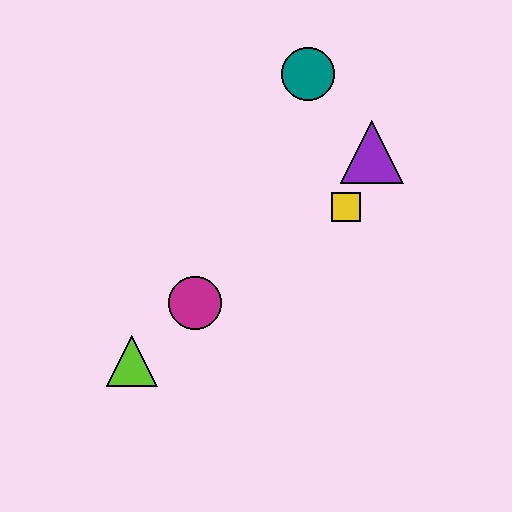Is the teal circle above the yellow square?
Yes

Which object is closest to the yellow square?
The purple triangle is closest to the yellow square.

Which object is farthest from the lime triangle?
The teal circle is farthest from the lime triangle.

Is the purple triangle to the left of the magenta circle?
No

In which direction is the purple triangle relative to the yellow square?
The purple triangle is above the yellow square.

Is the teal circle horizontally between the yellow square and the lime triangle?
Yes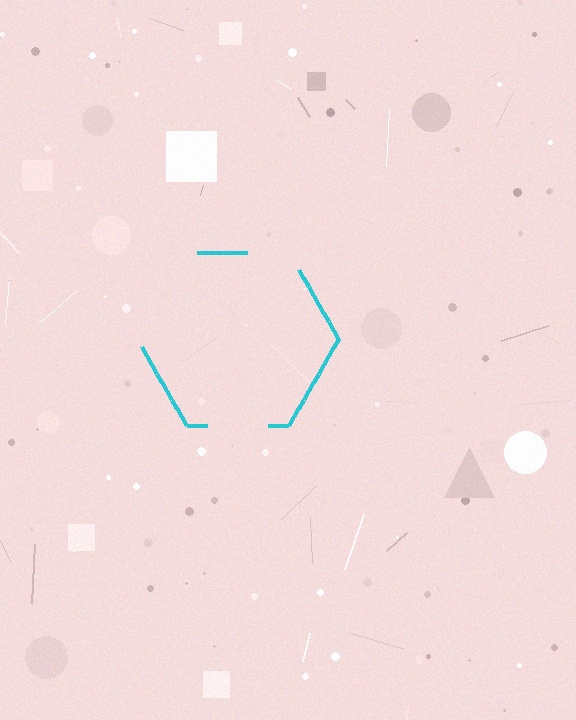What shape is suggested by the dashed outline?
The dashed outline suggests a hexagon.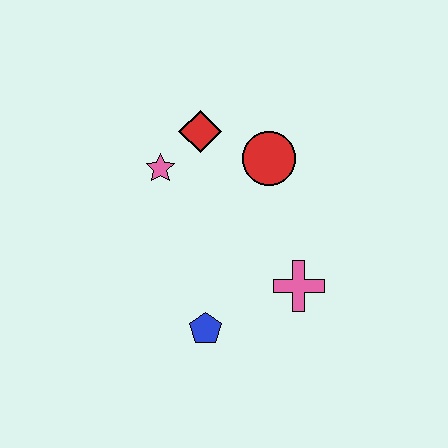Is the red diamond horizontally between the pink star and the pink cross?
Yes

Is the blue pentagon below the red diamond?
Yes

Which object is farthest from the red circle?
The blue pentagon is farthest from the red circle.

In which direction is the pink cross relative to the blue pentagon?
The pink cross is to the right of the blue pentagon.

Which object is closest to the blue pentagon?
The pink cross is closest to the blue pentagon.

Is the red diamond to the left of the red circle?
Yes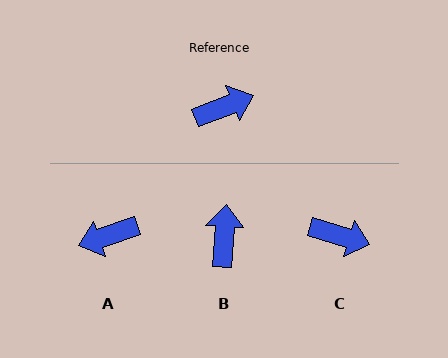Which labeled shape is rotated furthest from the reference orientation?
A, about 178 degrees away.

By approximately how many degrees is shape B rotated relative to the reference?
Approximately 64 degrees counter-clockwise.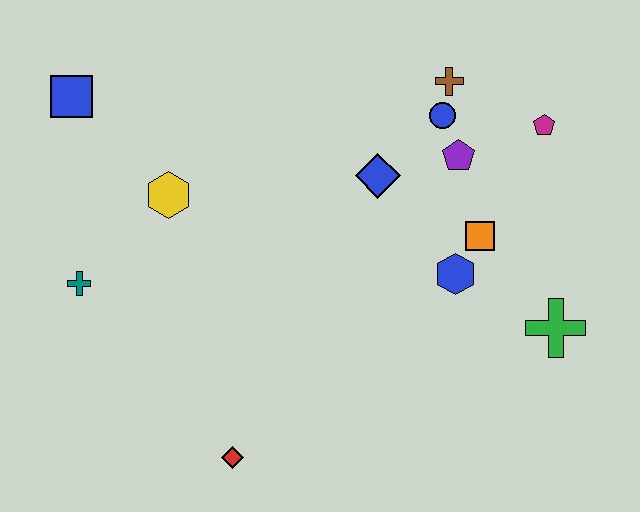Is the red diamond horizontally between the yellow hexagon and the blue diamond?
Yes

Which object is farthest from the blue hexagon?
The blue square is farthest from the blue hexagon.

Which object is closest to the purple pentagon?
The blue circle is closest to the purple pentagon.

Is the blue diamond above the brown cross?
No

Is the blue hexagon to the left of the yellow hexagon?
No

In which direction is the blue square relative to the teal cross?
The blue square is above the teal cross.